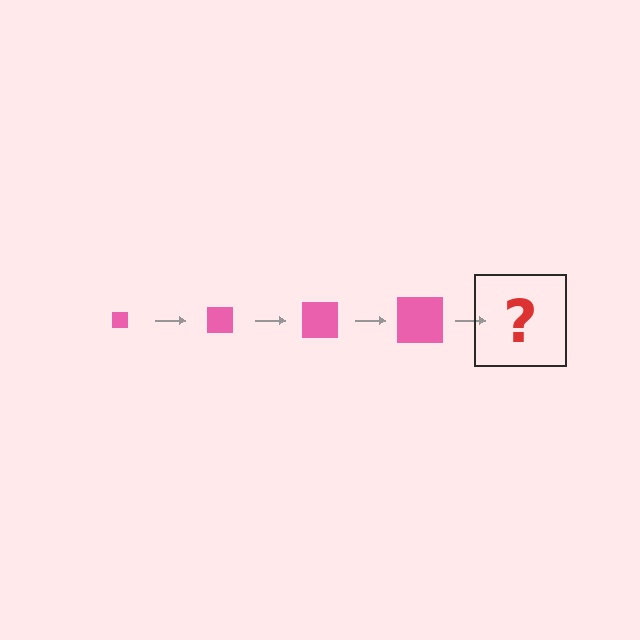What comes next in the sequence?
The next element should be a pink square, larger than the previous one.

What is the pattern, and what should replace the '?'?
The pattern is that the square gets progressively larger each step. The '?' should be a pink square, larger than the previous one.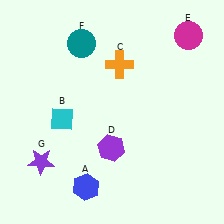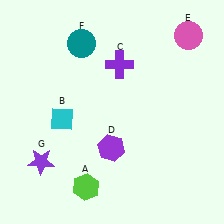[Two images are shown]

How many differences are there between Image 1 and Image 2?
There are 3 differences between the two images.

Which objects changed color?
A changed from blue to lime. C changed from orange to purple. E changed from magenta to pink.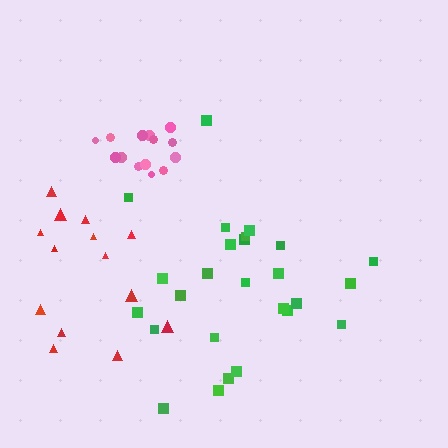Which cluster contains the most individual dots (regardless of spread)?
Green (26).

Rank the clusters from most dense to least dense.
pink, green, red.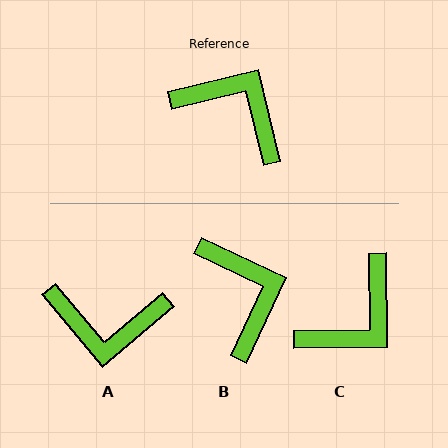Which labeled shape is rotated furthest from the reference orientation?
A, about 153 degrees away.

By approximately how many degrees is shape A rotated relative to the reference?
Approximately 153 degrees clockwise.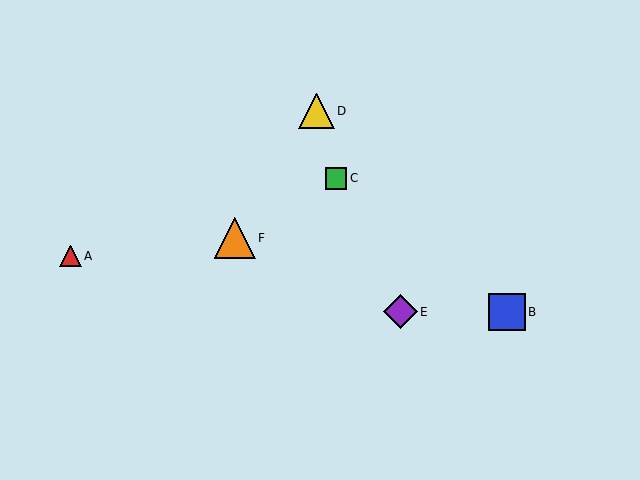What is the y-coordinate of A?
Object A is at y≈256.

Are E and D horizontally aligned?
No, E is at y≈312 and D is at y≈111.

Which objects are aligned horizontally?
Objects B, E are aligned horizontally.